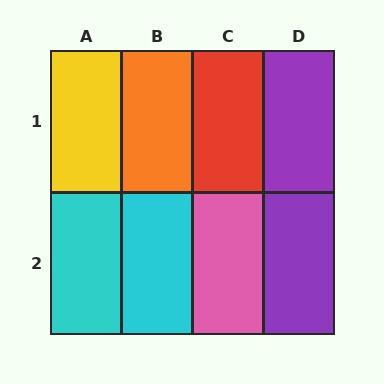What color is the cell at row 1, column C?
Red.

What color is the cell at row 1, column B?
Orange.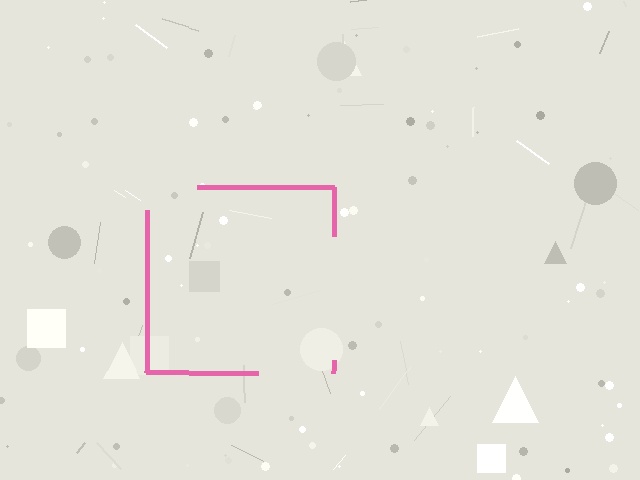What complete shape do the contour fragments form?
The contour fragments form a square.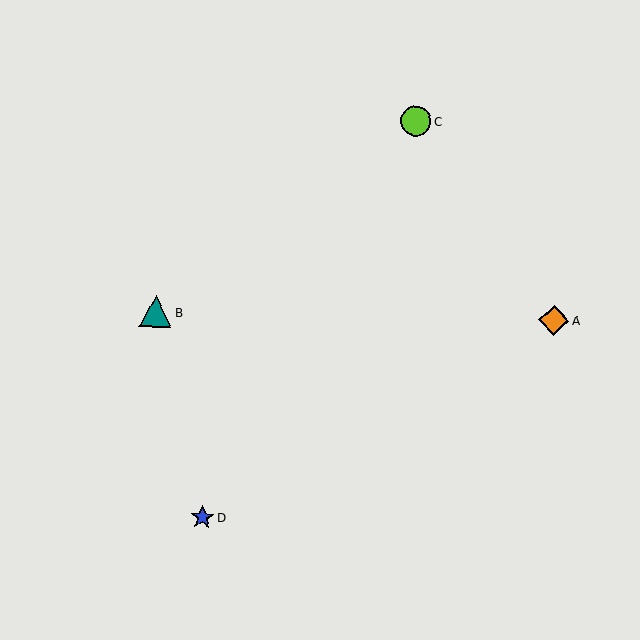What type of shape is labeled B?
Shape B is a teal triangle.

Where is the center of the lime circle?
The center of the lime circle is at (416, 121).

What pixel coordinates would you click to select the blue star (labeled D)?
Click at (202, 517) to select the blue star D.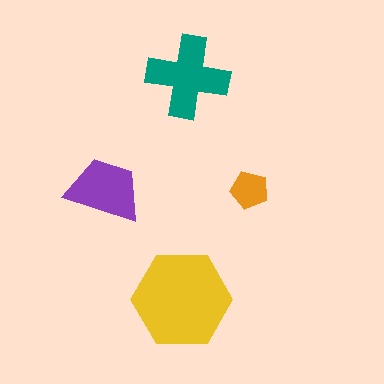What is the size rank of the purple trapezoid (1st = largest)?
3rd.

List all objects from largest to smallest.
The yellow hexagon, the teal cross, the purple trapezoid, the orange pentagon.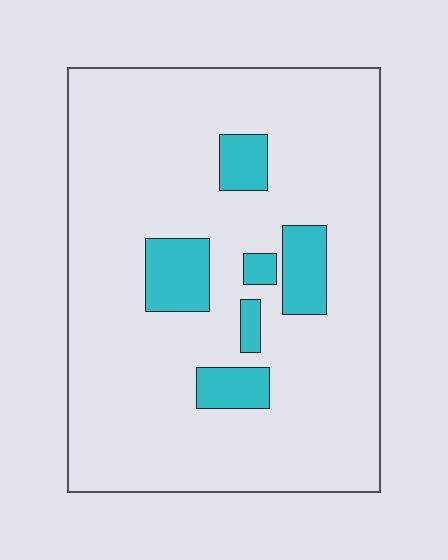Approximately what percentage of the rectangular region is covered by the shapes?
Approximately 15%.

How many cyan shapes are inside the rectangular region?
6.